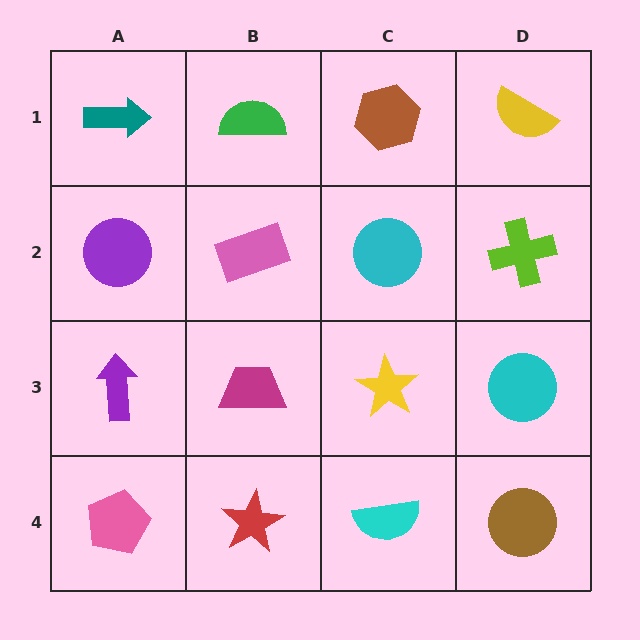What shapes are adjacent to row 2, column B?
A green semicircle (row 1, column B), a magenta trapezoid (row 3, column B), a purple circle (row 2, column A), a cyan circle (row 2, column C).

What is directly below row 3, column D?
A brown circle.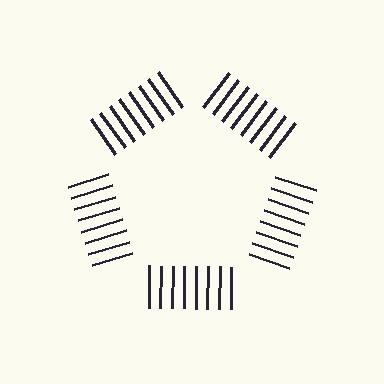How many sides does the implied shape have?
5 sides — the line-ends trace a pentagon.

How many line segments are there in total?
40 — 8 along each of the 5 edges.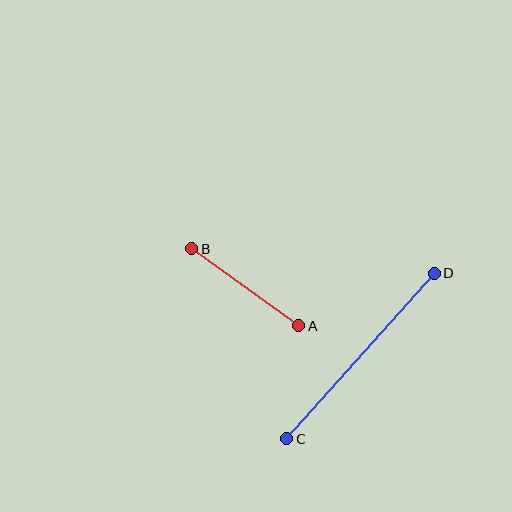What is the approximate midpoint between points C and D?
The midpoint is at approximately (361, 356) pixels.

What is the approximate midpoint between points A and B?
The midpoint is at approximately (245, 287) pixels.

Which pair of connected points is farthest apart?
Points C and D are farthest apart.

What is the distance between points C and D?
The distance is approximately 222 pixels.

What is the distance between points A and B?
The distance is approximately 132 pixels.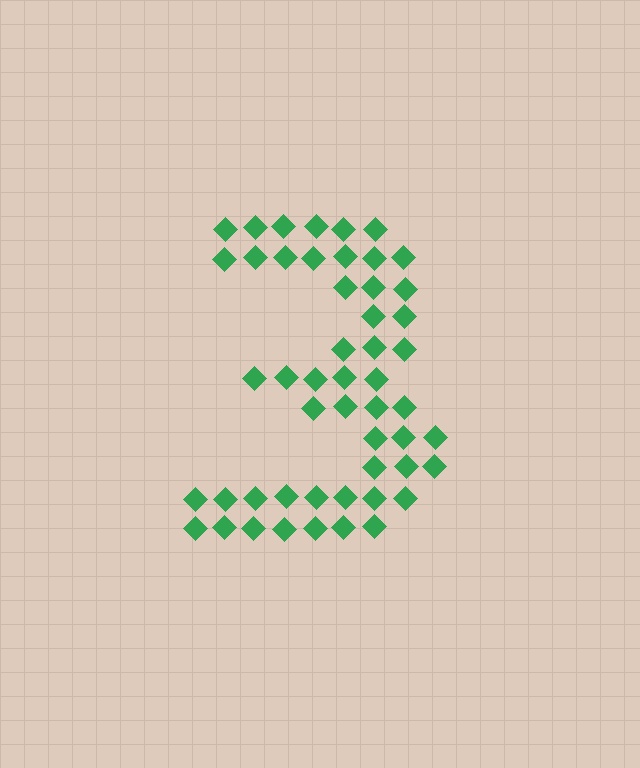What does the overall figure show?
The overall figure shows the digit 3.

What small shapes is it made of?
It is made of small diamonds.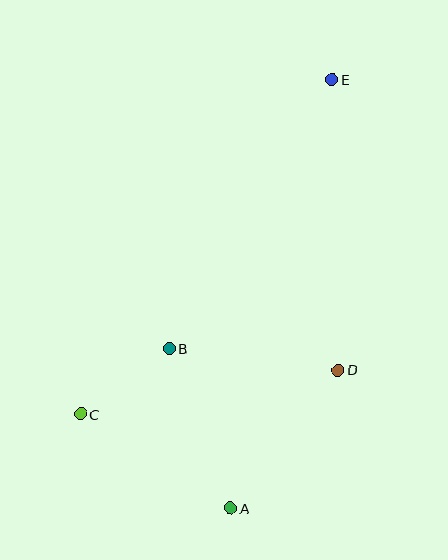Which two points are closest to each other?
Points B and C are closest to each other.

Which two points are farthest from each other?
Points A and E are farthest from each other.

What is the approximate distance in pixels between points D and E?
The distance between D and E is approximately 291 pixels.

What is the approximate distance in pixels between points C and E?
The distance between C and E is approximately 419 pixels.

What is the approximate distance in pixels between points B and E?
The distance between B and E is approximately 315 pixels.